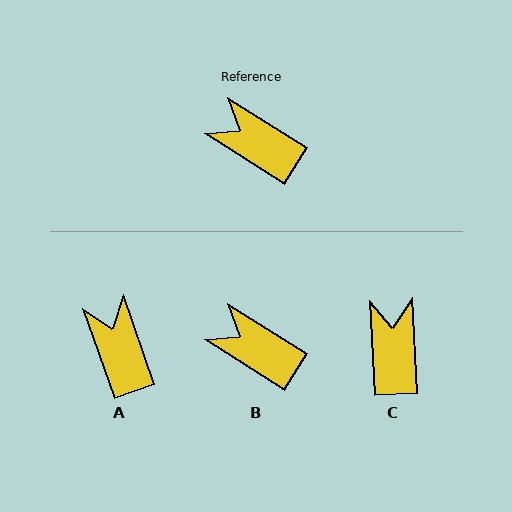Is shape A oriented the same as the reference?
No, it is off by about 38 degrees.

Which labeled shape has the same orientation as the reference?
B.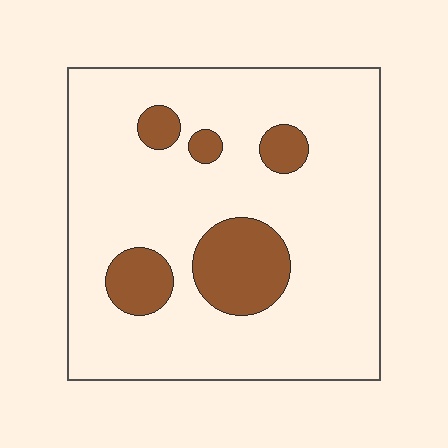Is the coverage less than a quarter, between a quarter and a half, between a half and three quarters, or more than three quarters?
Less than a quarter.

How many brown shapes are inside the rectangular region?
5.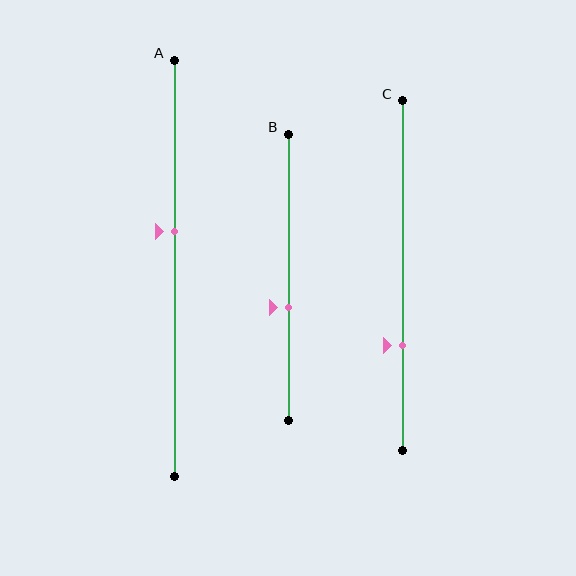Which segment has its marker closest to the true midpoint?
Segment A has its marker closest to the true midpoint.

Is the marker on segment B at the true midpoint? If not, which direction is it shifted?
No, the marker on segment B is shifted downward by about 10% of the segment length.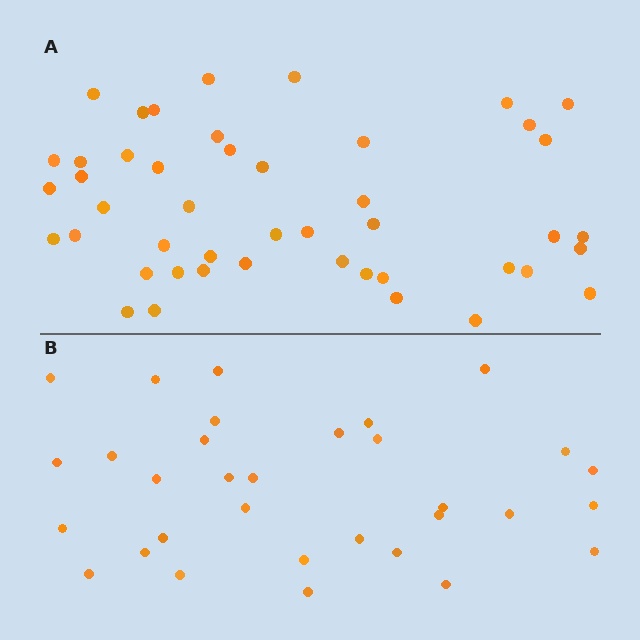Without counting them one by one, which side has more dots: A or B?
Region A (the top region) has more dots.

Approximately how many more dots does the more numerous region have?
Region A has approximately 15 more dots than region B.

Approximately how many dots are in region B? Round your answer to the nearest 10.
About 30 dots. (The exact count is 32, which rounds to 30.)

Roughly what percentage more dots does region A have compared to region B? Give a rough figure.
About 45% more.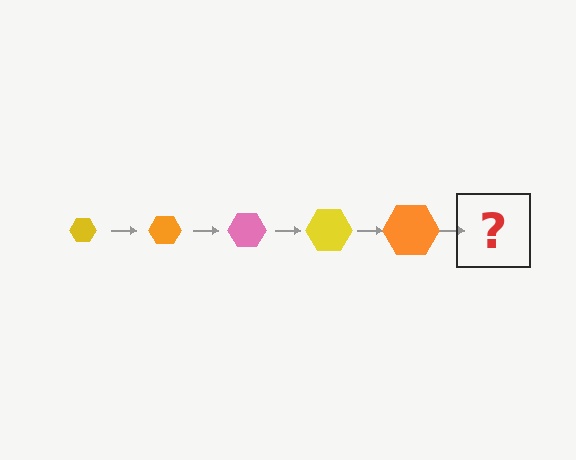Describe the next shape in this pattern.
It should be a pink hexagon, larger than the previous one.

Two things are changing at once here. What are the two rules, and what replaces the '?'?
The two rules are that the hexagon grows larger each step and the color cycles through yellow, orange, and pink. The '?' should be a pink hexagon, larger than the previous one.